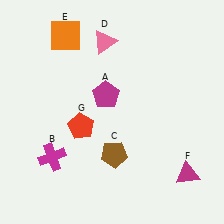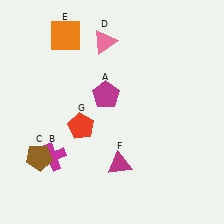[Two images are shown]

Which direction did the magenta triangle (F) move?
The magenta triangle (F) moved left.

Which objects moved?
The objects that moved are: the brown pentagon (C), the magenta triangle (F).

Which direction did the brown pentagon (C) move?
The brown pentagon (C) moved left.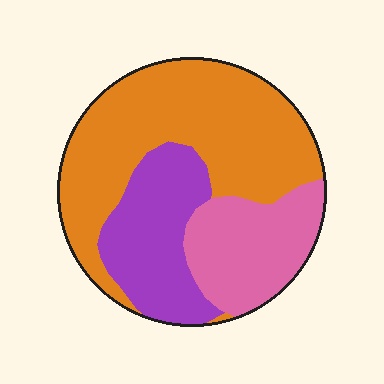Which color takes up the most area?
Orange, at roughly 50%.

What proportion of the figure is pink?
Pink takes up less than a quarter of the figure.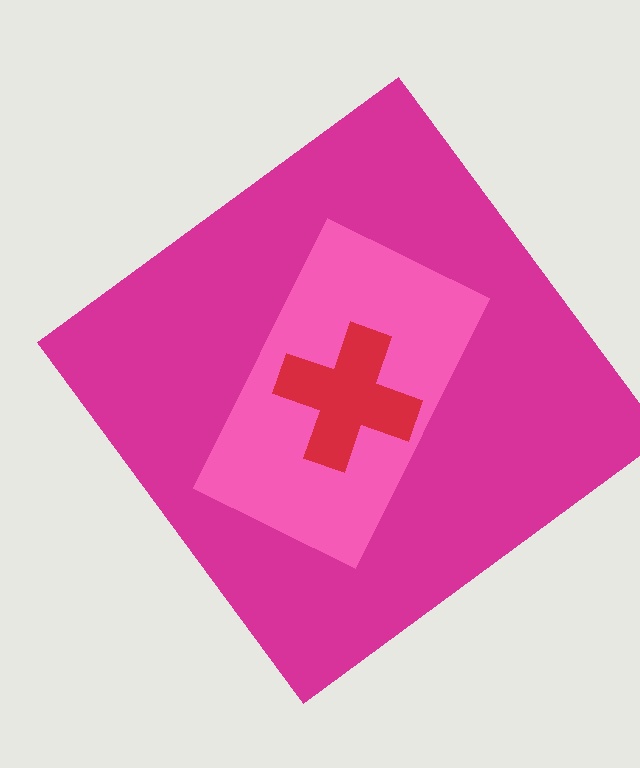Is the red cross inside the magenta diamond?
Yes.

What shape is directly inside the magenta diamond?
The pink rectangle.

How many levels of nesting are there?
3.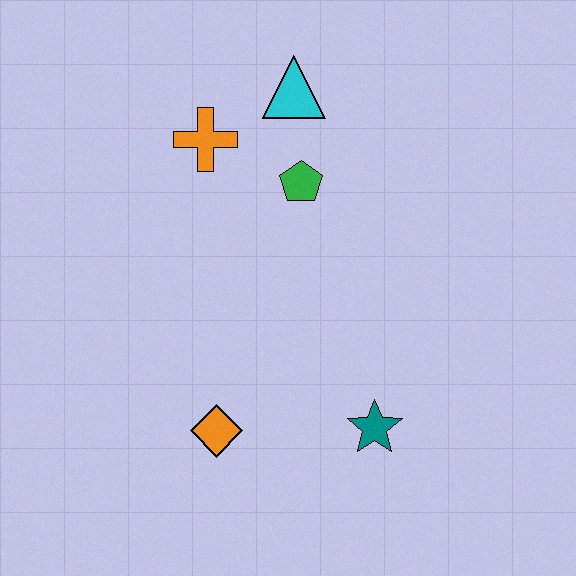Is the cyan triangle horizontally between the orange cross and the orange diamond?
No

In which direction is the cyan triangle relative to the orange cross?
The cyan triangle is to the right of the orange cross.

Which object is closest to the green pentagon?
The cyan triangle is closest to the green pentagon.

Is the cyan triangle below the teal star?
No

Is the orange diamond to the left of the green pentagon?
Yes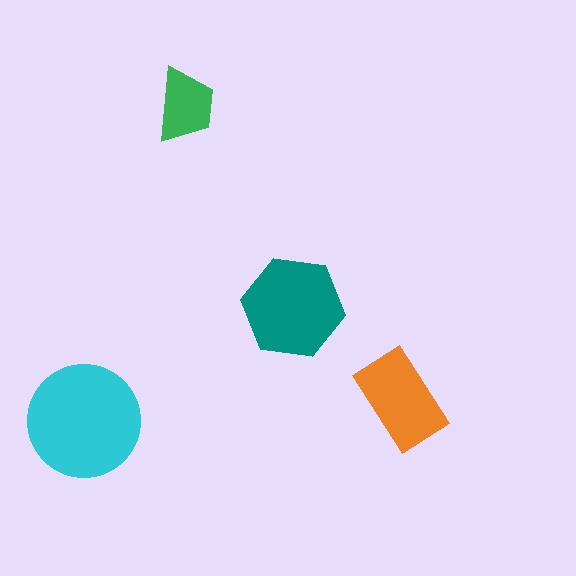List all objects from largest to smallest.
The cyan circle, the teal hexagon, the orange rectangle, the green trapezoid.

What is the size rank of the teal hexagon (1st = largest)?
2nd.